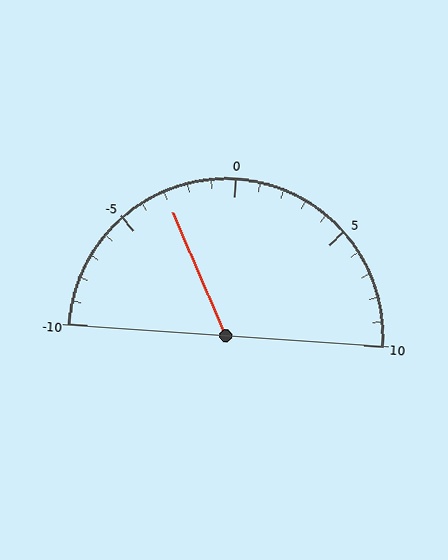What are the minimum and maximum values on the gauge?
The gauge ranges from -10 to 10.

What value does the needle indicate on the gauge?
The needle indicates approximately -3.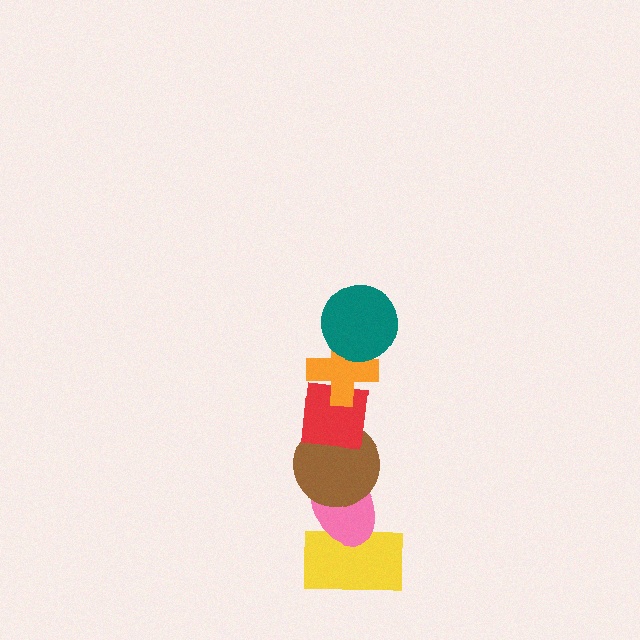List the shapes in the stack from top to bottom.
From top to bottom: the teal circle, the orange cross, the red square, the brown circle, the pink ellipse, the yellow rectangle.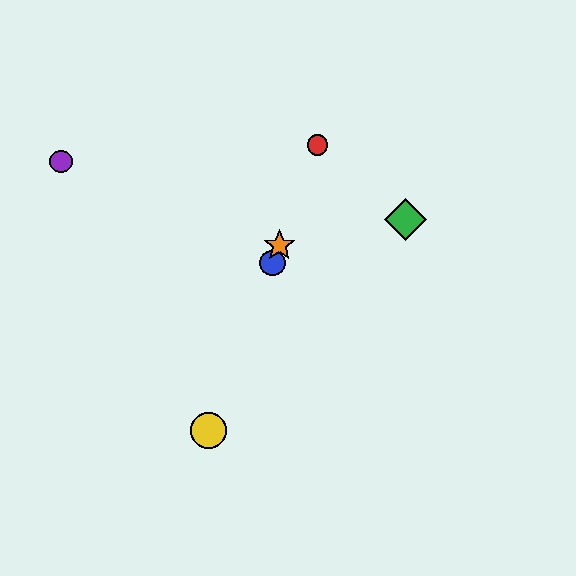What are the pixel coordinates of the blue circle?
The blue circle is at (273, 263).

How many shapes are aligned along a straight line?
4 shapes (the red circle, the blue circle, the yellow circle, the orange star) are aligned along a straight line.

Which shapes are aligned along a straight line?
The red circle, the blue circle, the yellow circle, the orange star are aligned along a straight line.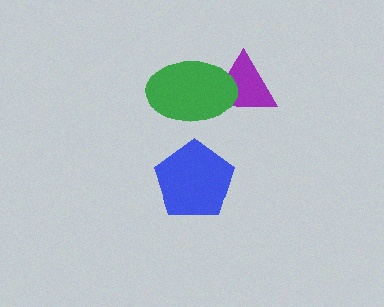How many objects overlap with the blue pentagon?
0 objects overlap with the blue pentagon.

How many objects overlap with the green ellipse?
1 object overlaps with the green ellipse.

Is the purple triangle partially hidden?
Yes, it is partially covered by another shape.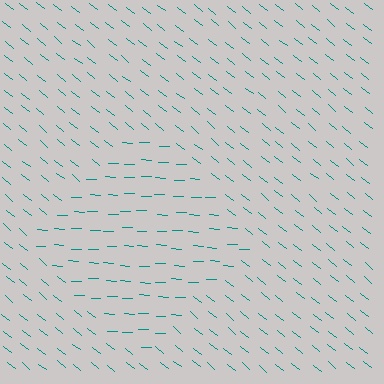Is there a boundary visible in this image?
Yes, there is a texture boundary formed by a change in line orientation.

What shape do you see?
I see a diamond.